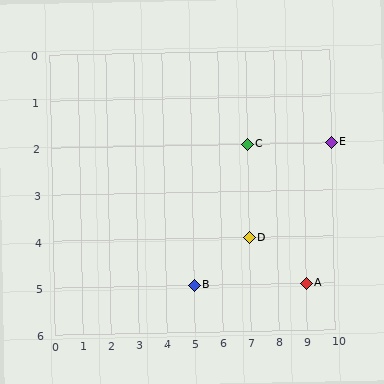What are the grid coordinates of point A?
Point A is at grid coordinates (9, 5).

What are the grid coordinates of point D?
Point D is at grid coordinates (7, 4).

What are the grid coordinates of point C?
Point C is at grid coordinates (7, 2).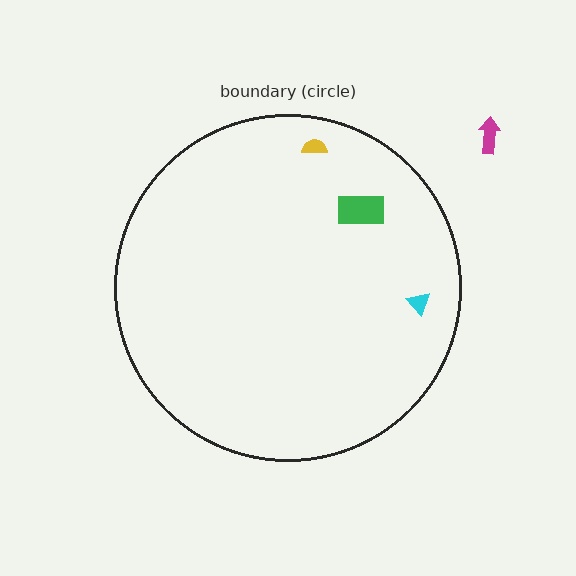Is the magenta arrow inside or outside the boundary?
Outside.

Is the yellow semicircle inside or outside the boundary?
Inside.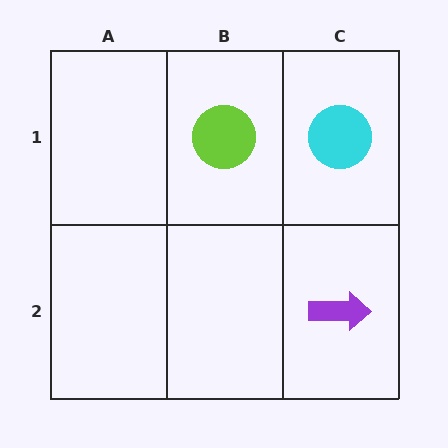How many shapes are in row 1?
2 shapes.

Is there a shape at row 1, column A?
No, that cell is empty.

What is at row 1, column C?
A cyan circle.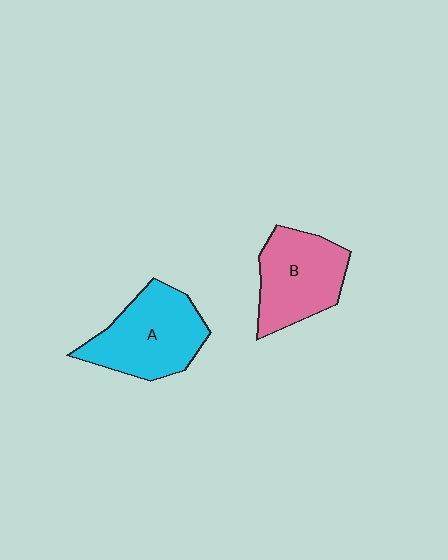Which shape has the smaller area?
Shape B (pink).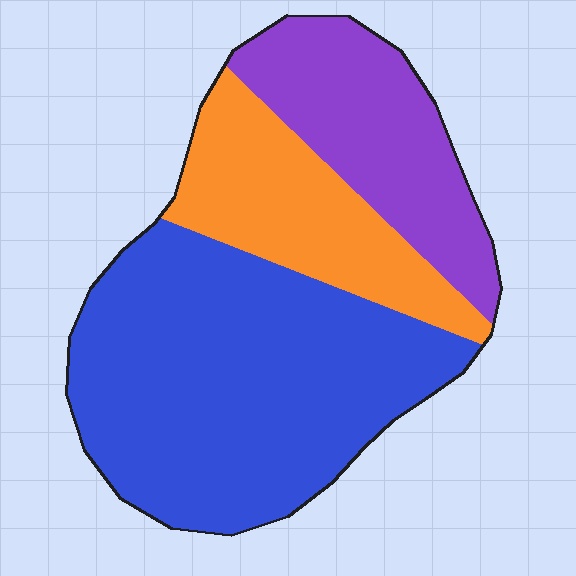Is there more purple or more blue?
Blue.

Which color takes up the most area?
Blue, at roughly 55%.